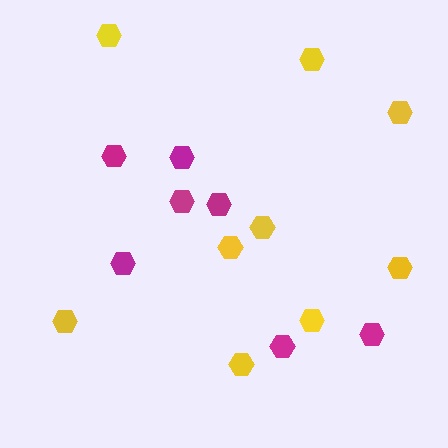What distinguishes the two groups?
There are 2 groups: one group of yellow hexagons (9) and one group of magenta hexagons (7).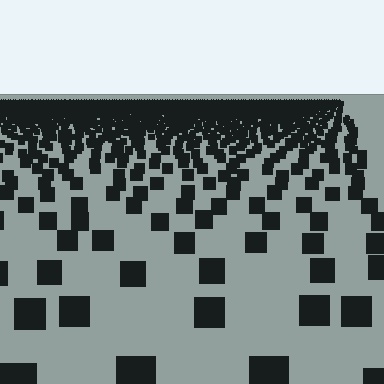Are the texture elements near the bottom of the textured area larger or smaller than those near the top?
Larger. Near the bottom, elements are closer to the viewer and appear at a bigger on-screen size.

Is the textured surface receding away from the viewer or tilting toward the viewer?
The surface is receding away from the viewer. Texture elements get smaller and denser toward the top.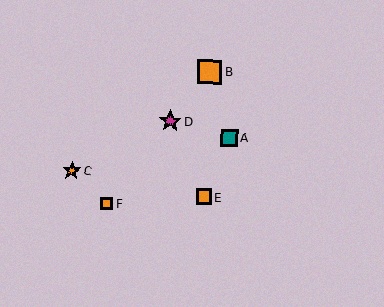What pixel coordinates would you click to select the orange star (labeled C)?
Click at (72, 171) to select the orange star C.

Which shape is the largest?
The orange square (labeled B) is the largest.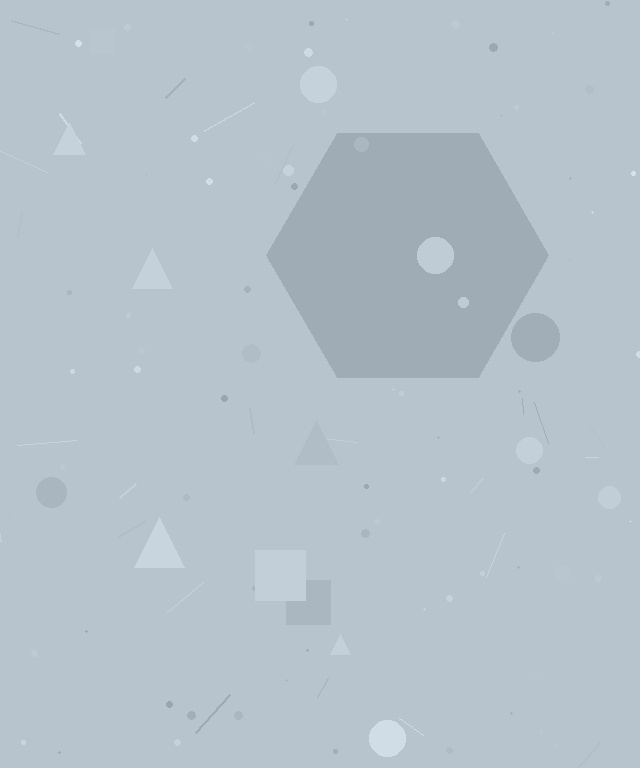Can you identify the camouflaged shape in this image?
The camouflaged shape is a hexagon.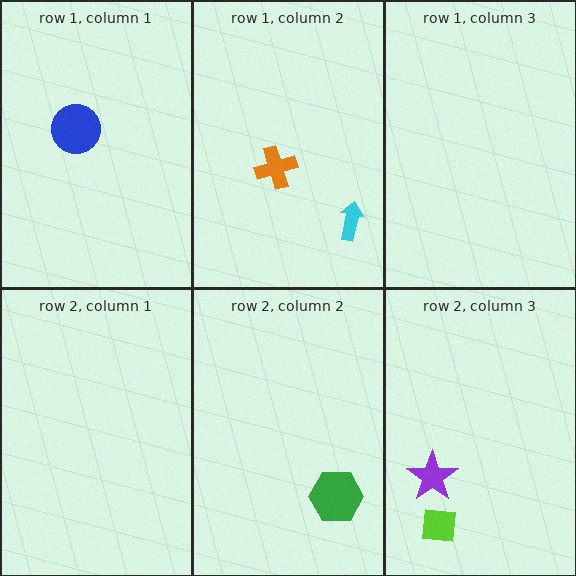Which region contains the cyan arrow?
The row 1, column 2 region.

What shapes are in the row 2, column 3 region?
The lime square, the purple star.